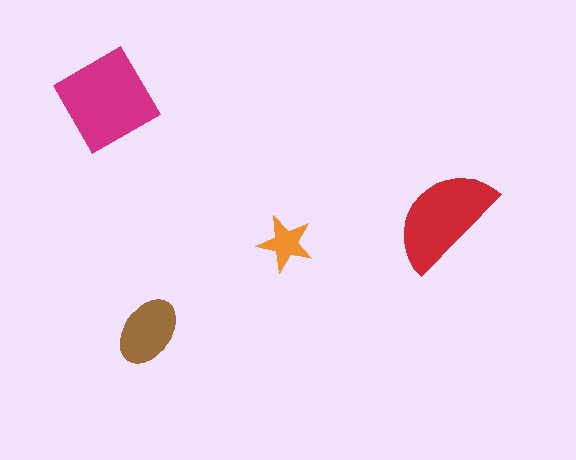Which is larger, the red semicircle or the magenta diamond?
The magenta diamond.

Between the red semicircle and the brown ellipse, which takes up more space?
The red semicircle.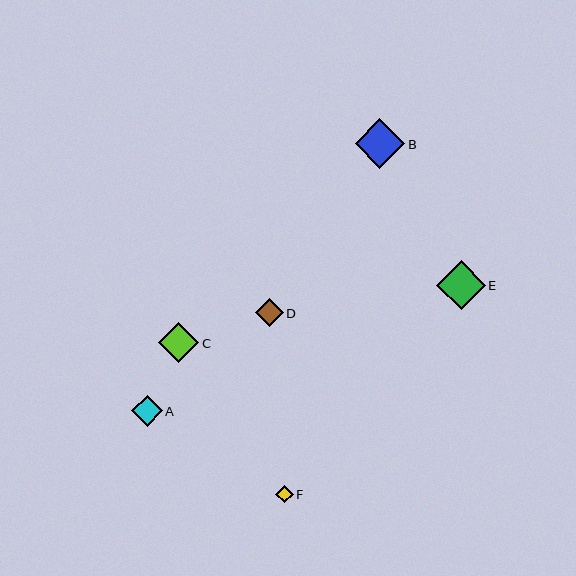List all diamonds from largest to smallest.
From largest to smallest: B, E, C, A, D, F.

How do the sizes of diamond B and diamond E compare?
Diamond B and diamond E are approximately the same size.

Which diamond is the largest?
Diamond B is the largest with a size of approximately 49 pixels.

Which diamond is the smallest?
Diamond F is the smallest with a size of approximately 18 pixels.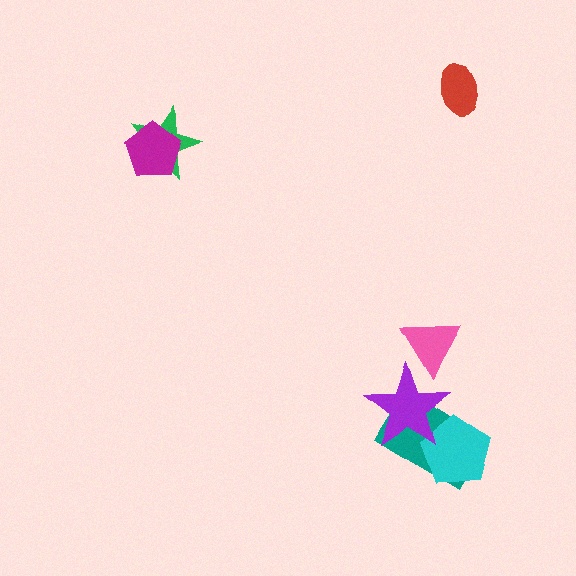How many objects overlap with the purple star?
3 objects overlap with the purple star.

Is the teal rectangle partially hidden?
Yes, it is partially covered by another shape.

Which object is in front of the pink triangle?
The purple star is in front of the pink triangle.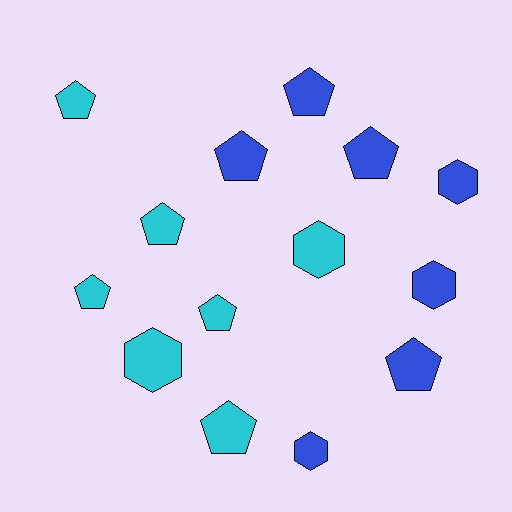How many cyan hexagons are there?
There are 2 cyan hexagons.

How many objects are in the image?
There are 14 objects.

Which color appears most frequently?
Cyan, with 7 objects.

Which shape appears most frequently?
Pentagon, with 9 objects.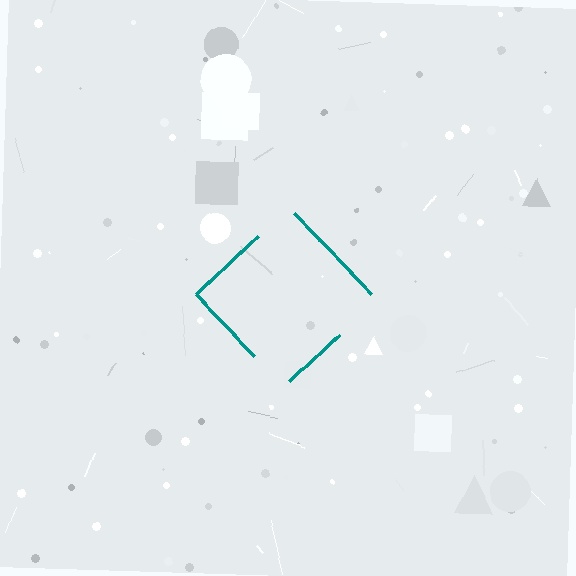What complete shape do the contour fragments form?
The contour fragments form a diamond.